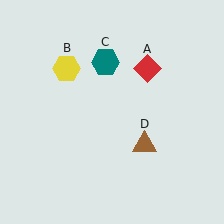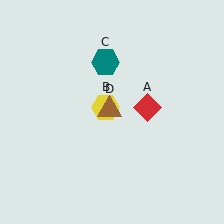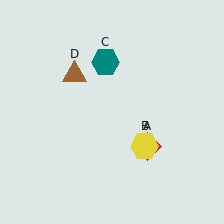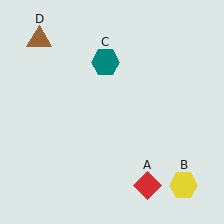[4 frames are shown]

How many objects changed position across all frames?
3 objects changed position: red diamond (object A), yellow hexagon (object B), brown triangle (object D).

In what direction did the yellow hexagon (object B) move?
The yellow hexagon (object B) moved down and to the right.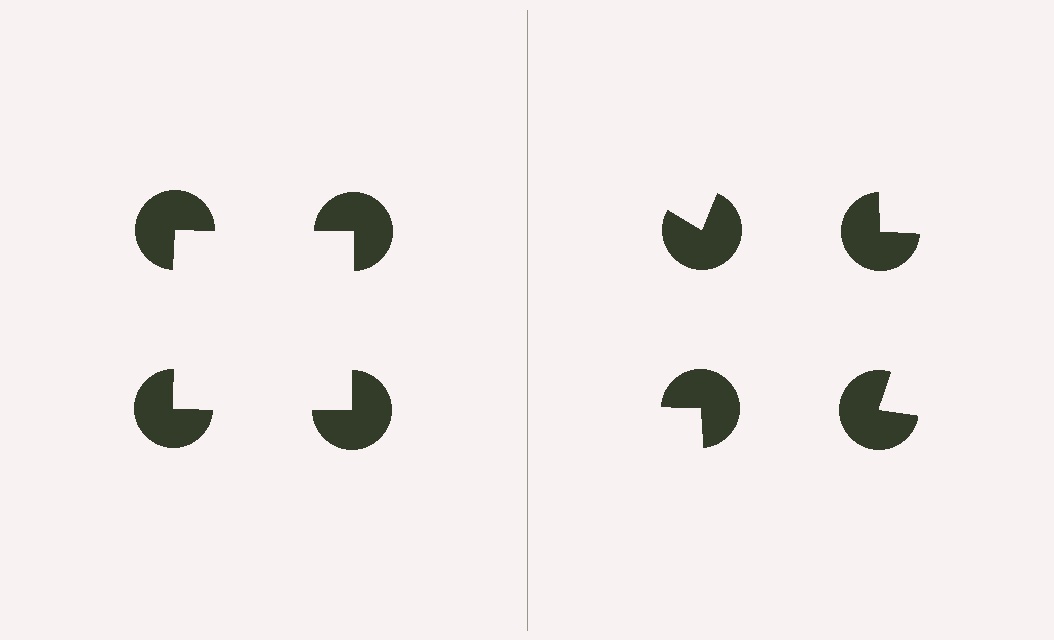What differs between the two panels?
The pac-man discs are positioned identically on both sides; only the wedge orientations differ. On the left they align to a square; on the right they are misaligned.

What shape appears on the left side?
An illusory square.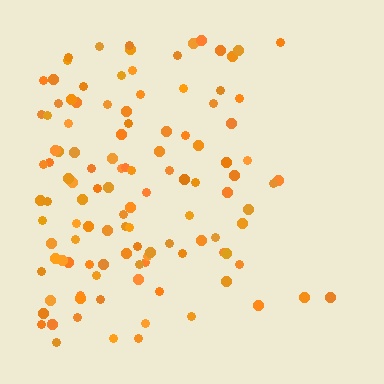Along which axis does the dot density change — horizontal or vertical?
Horizontal.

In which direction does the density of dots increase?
From right to left, with the left side densest.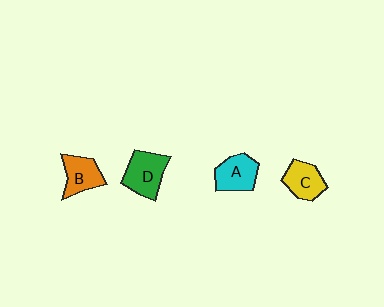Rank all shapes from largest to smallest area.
From largest to smallest: D (green), A (cyan), B (orange), C (yellow).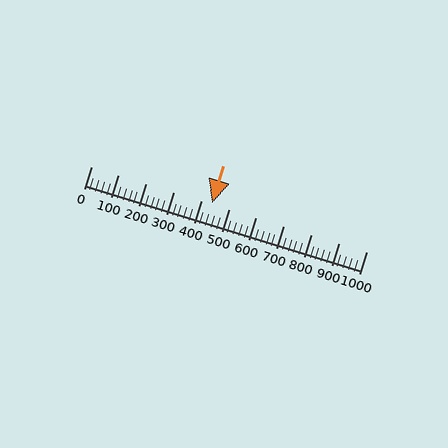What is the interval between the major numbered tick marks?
The major tick marks are spaced 100 units apart.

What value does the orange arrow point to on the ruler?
The orange arrow points to approximately 440.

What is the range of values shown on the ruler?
The ruler shows values from 0 to 1000.